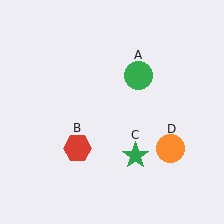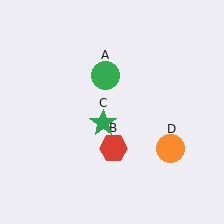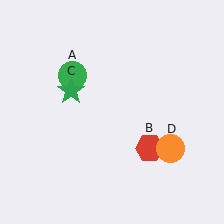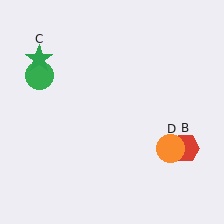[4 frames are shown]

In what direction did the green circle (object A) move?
The green circle (object A) moved left.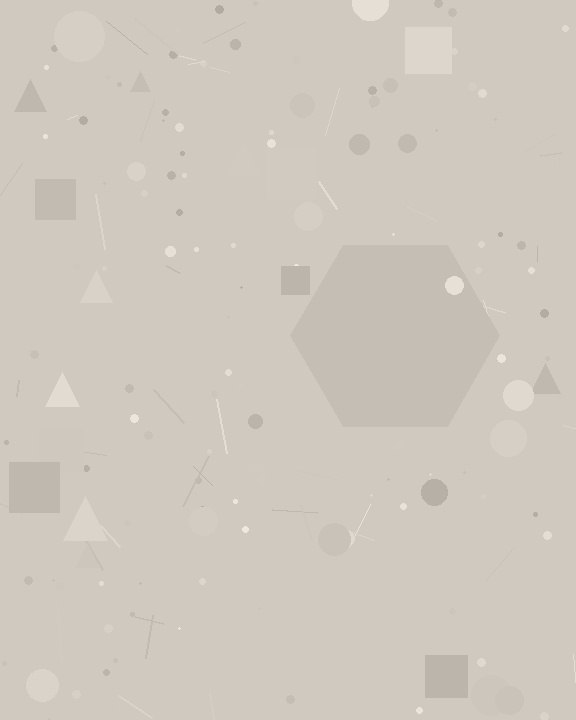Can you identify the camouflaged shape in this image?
The camouflaged shape is a hexagon.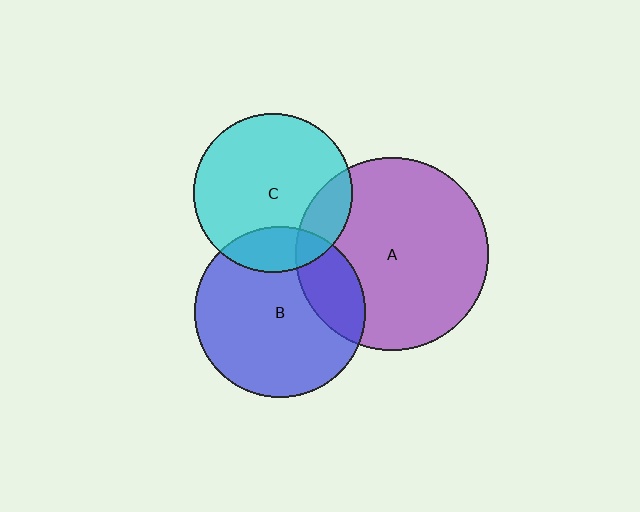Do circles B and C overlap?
Yes.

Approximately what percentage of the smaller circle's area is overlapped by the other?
Approximately 20%.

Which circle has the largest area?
Circle A (purple).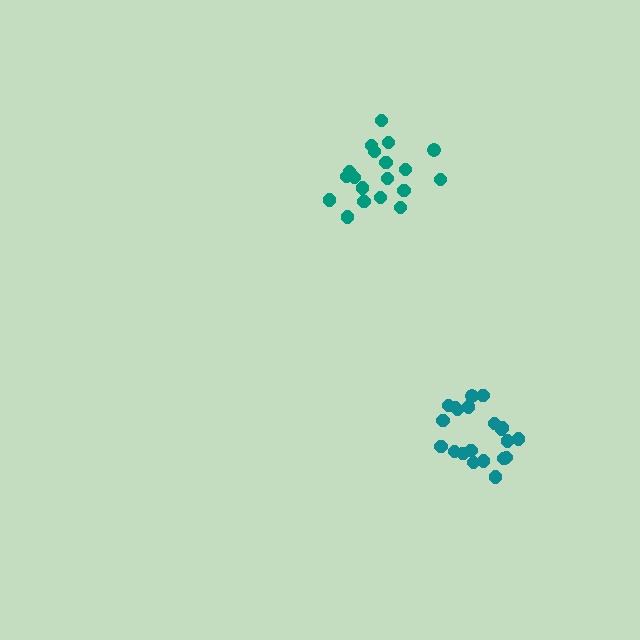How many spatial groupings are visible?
There are 2 spatial groupings.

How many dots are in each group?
Group 1: 21 dots, Group 2: 19 dots (40 total).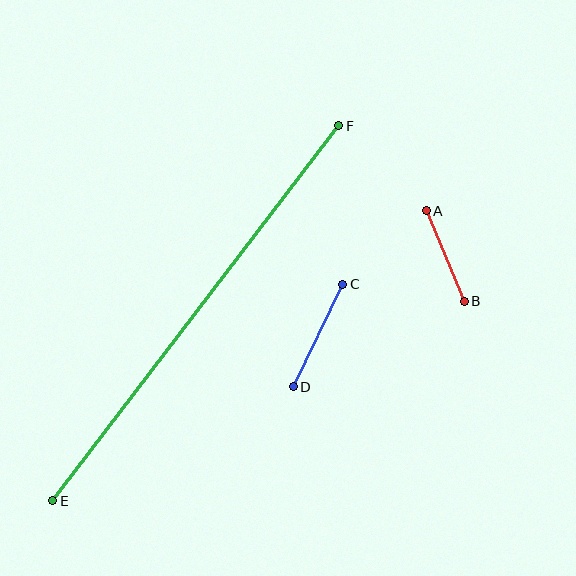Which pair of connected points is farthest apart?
Points E and F are farthest apart.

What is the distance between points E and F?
The distance is approximately 472 pixels.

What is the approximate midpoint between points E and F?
The midpoint is at approximately (196, 313) pixels.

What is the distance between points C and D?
The distance is approximately 114 pixels.